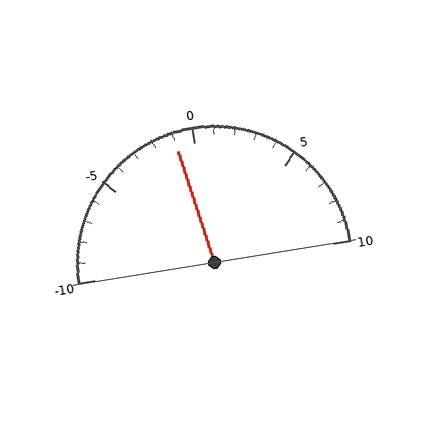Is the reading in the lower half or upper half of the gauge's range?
The reading is in the lower half of the range (-10 to 10).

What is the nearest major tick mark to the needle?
The nearest major tick mark is 0.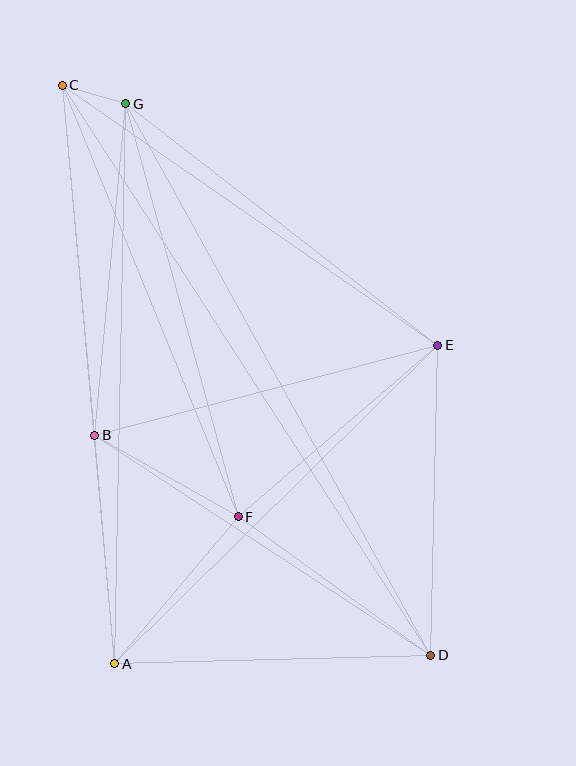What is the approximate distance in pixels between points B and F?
The distance between B and F is approximately 165 pixels.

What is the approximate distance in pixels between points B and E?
The distance between B and E is approximately 355 pixels.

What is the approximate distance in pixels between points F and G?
The distance between F and G is approximately 428 pixels.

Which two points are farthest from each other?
Points C and D are farthest from each other.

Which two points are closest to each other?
Points C and G are closest to each other.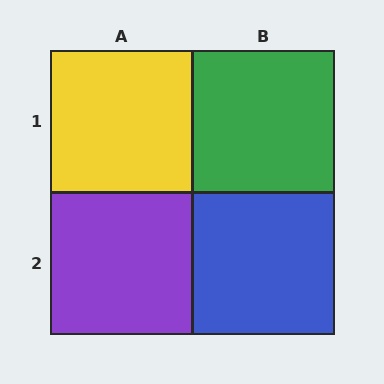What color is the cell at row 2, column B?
Blue.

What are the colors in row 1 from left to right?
Yellow, green.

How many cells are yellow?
1 cell is yellow.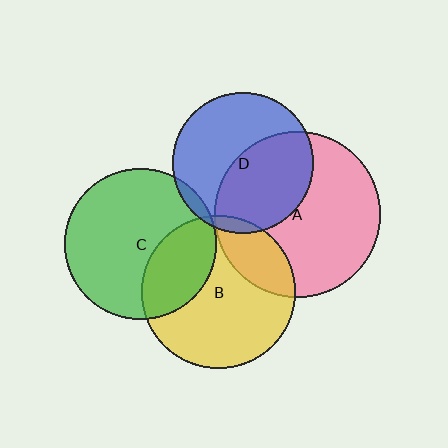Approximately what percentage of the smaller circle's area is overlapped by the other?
Approximately 20%.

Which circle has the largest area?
Circle A (pink).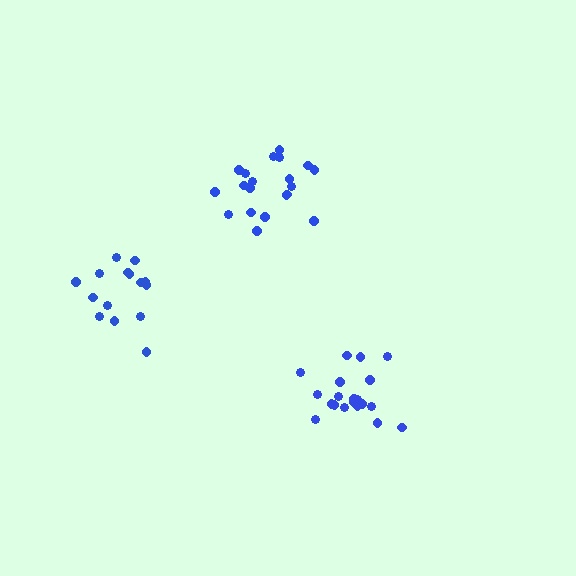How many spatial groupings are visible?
There are 3 spatial groupings.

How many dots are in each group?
Group 1: 20 dots, Group 2: 15 dots, Group 3: 20 dots (55 total).